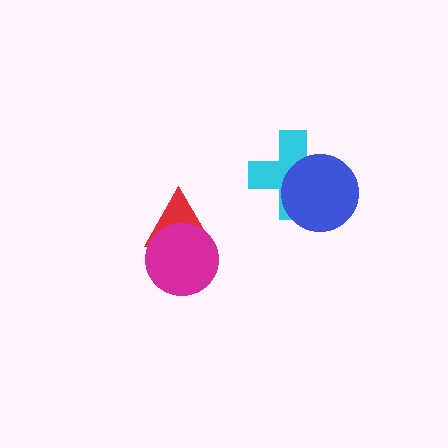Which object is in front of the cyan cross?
The blue circle is in front of the cyan cross.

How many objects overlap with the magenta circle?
1 object overlaps with the magenta circle.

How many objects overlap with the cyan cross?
1 object overlaps with the cyan cross.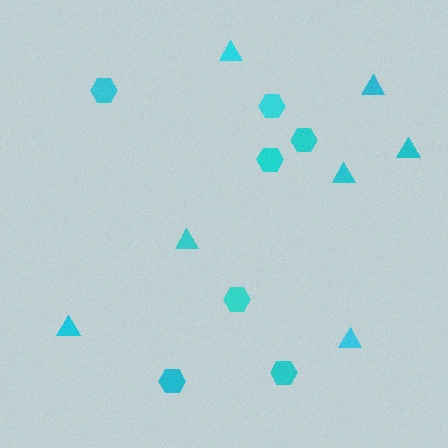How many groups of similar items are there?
There are 2 groups: one group of hexagons (7) and one group of triangles (7).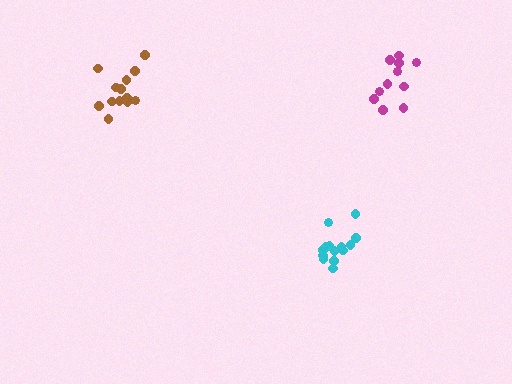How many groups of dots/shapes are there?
There are 3 groups.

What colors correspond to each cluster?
The clusters are colored: cyan, brown, magenta.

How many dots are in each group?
Group 1: 14 dots, Group 2: 13 dots, Group 3: 11 dots (38 total).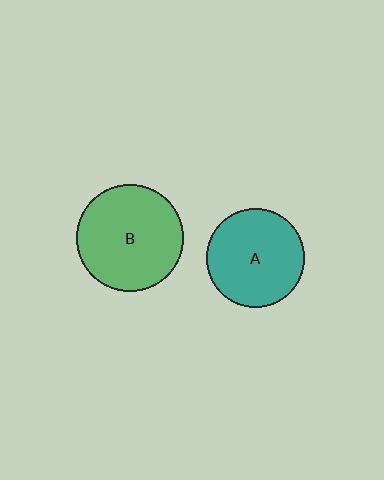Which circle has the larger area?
Circle B (green).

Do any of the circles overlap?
No, none of the circles overlap.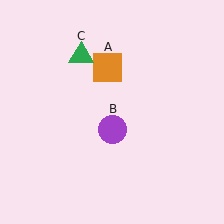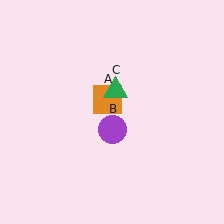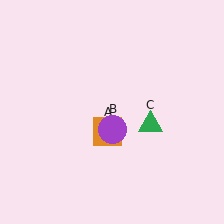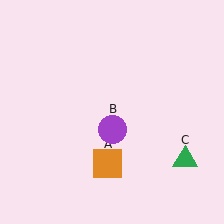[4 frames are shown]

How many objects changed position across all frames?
2 objects changed position: orange square (object A), green triangle (object C).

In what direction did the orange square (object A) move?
The orange square (object A) moved down.